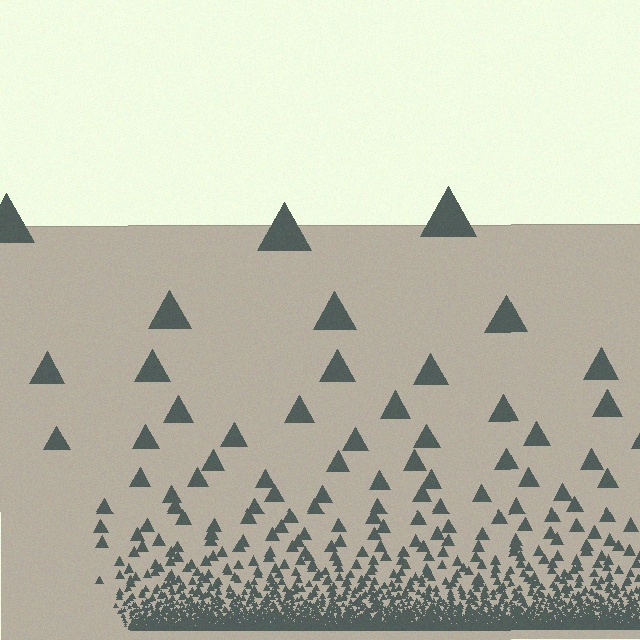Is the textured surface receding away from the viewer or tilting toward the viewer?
The surface appears to tilt toward the viewer. Texture elements get larger and sparser toward the top.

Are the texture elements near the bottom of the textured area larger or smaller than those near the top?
Smaller. The gradient is inverted — elements near the bottom are smaller and denser.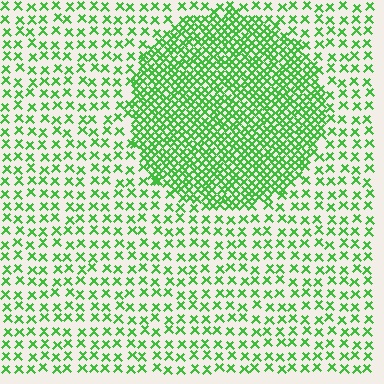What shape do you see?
I see a circle.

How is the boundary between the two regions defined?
The boundary is defined by a change in element density (approximately 2.6x ratio). All elements are the same color, size, and shape.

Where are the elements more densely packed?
The elements are more densely packed inside the circle boundary.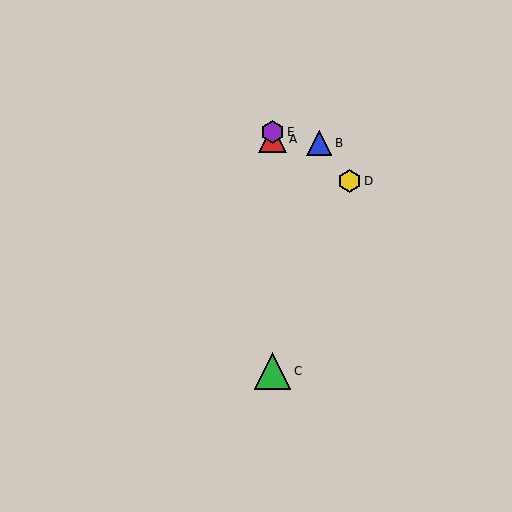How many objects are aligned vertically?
3 objects (A, C, E) are aligned vertically.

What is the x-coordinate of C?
Object C is at x≈272.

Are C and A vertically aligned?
Yes, both are at x≈272.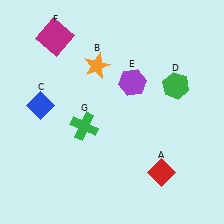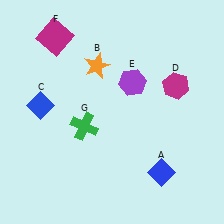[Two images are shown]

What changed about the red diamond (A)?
In Image 1, A is red. In Image 2, it changed to blue.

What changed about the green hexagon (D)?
In Image 1, D is green. In Image 2, it changed to magenta.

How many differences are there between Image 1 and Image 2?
There are 2 differences between the two images.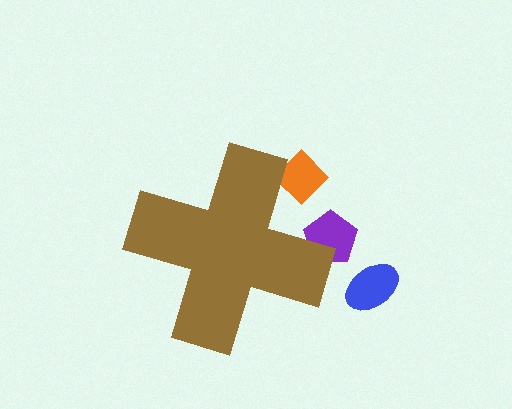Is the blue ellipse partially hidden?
No, the blue ellipse is fully visible.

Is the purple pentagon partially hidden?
Yes, the purple pentagon is partially hidden behind the brown cross.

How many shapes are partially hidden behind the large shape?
2 shapes are partially hidden.